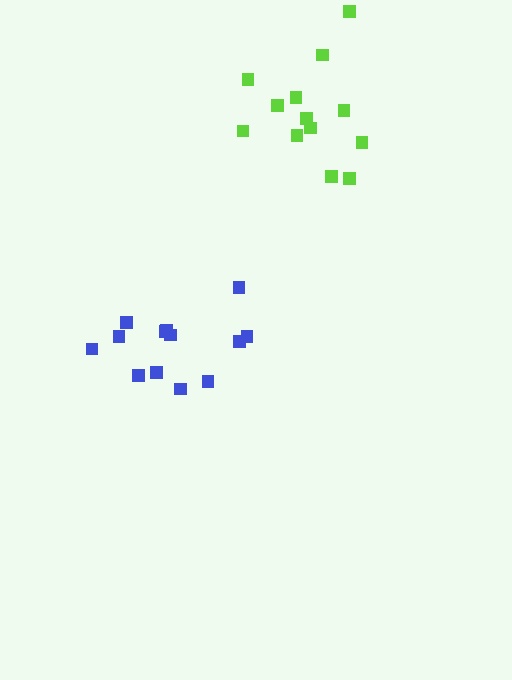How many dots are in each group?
Group 1: 13 dots, Group 2: 13 dots (26 total).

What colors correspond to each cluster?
The clusters are colored: blue, lime.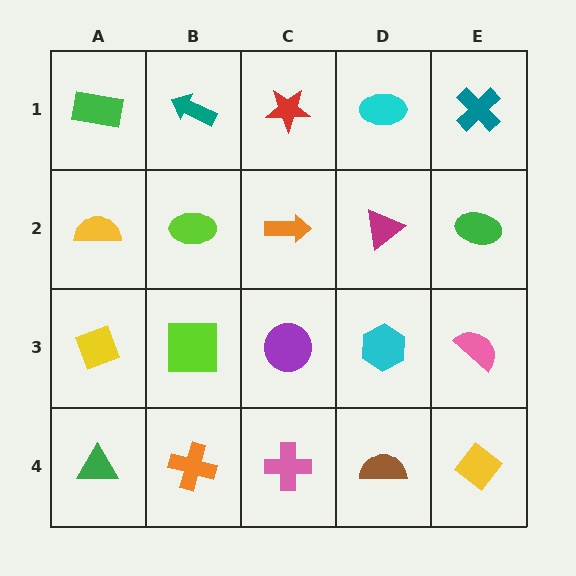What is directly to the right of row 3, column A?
A lime square.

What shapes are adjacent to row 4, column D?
A cyan hexagon (row 3, column D), a pink cross (row 4, column C), a yellow diamond (row 4, column E).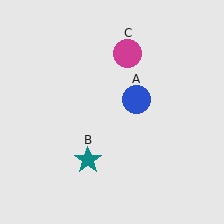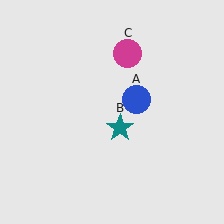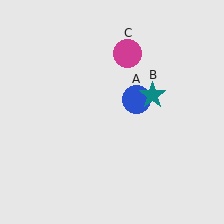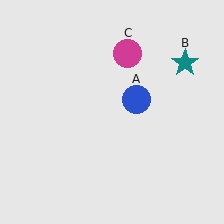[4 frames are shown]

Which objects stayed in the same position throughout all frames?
Blue circle (object A) and magenta circle (object C) remained stationary.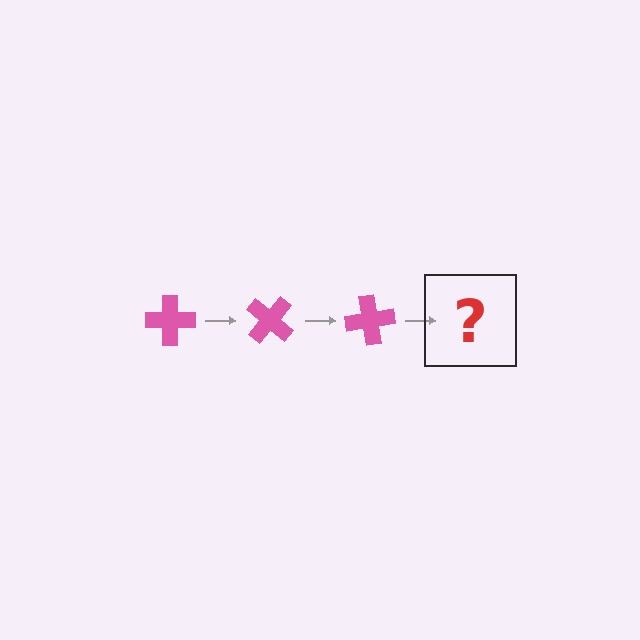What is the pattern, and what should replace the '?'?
The pattern is that the cross rotates 40 degrees each step. The '?' should be a pink cross rotated 120 degrees.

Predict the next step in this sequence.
The next step is a pink cross rotated 120 degrees.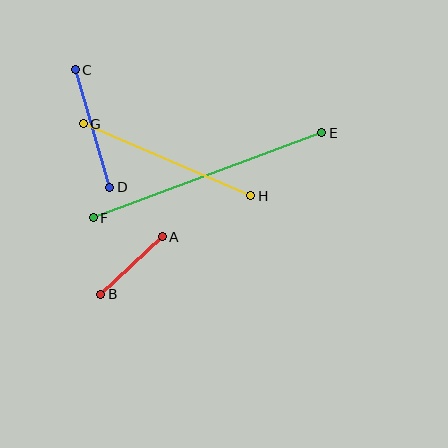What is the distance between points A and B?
The distance is approximately 84 pixels.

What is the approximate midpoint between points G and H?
The midpoint is at approximately (167, 160) pixels.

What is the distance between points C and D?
The distance is approximately 122 pixels.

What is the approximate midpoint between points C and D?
The midpoint is at approximately (92, 128) pixels.